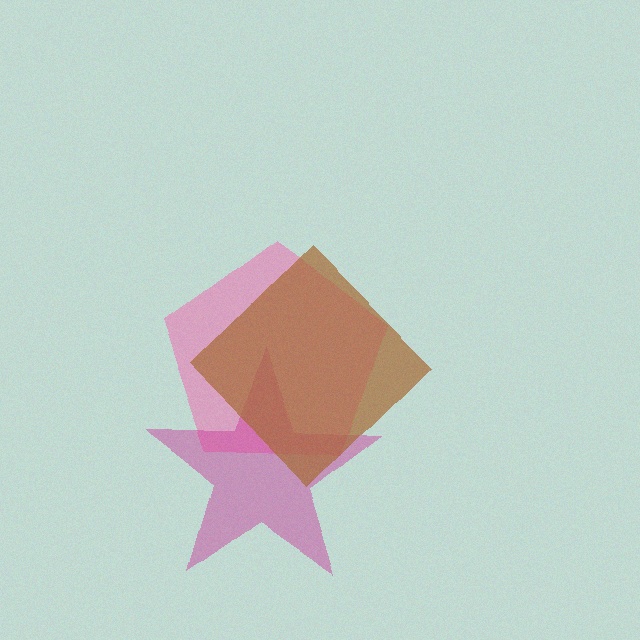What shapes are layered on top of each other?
The layered shapes are: a pink pentagon, a magenta star, a brown diamond.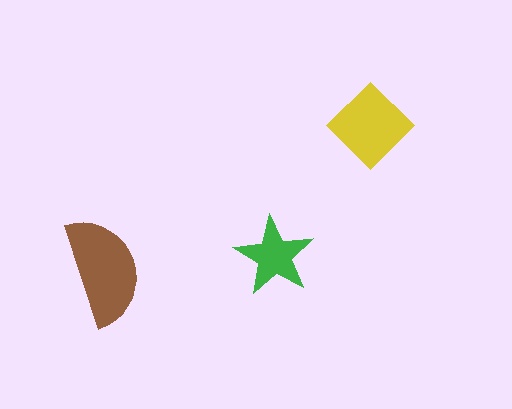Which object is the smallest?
The green star.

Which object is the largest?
The brown semicircle.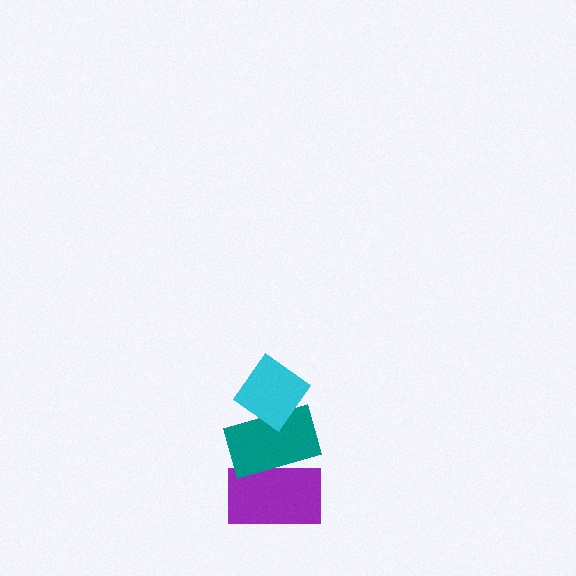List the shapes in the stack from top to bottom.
From top to bottom: the cyan diamond, the teal rectangle, the purple rectangle.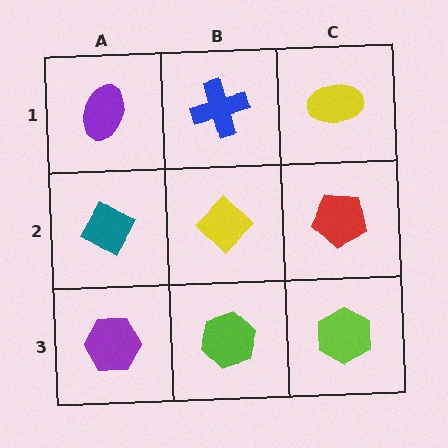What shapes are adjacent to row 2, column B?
A blue cross (row 1, column B), a lime hexagon (row 3, column B), a teal diamond (row 2, column A), a red pentagon (row 2, column C).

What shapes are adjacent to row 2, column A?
A purple ellipse (row 1, column A), a purple hexagon (row 3, column A), a yellow diamond (row 2, column B).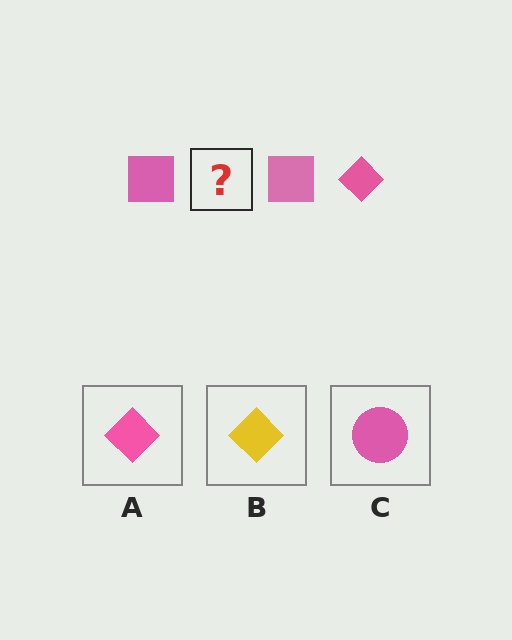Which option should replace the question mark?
Option A.